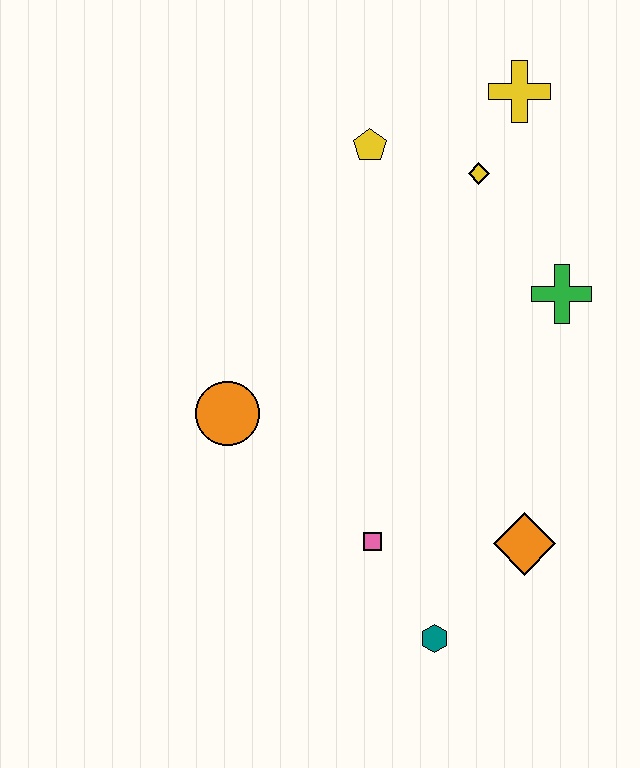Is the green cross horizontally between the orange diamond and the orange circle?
No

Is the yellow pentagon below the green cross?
No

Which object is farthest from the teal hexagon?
The yellow cross is farthest from the teal hexagon.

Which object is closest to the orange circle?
The pink square is closest to the orange circle.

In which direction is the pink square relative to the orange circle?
The pink square is to the right of the orange circle.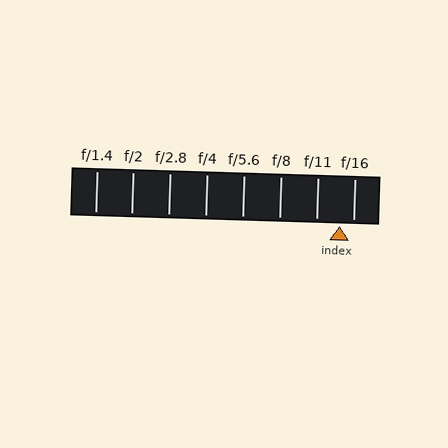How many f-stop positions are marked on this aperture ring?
There are 8 f-stop positions marked.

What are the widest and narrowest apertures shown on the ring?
The widest aperture shown is f/1.4 and the narrowest is f/16.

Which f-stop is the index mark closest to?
The index mark is closest to f/16.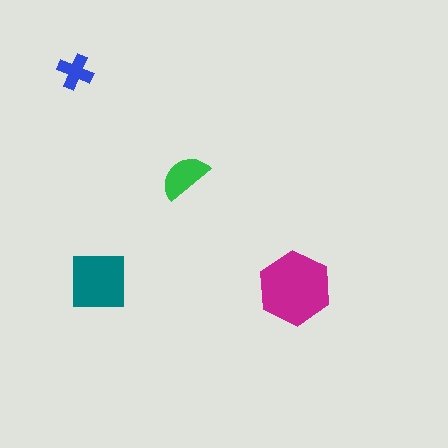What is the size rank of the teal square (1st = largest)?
2nd.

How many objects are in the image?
There are 4 objects in the image.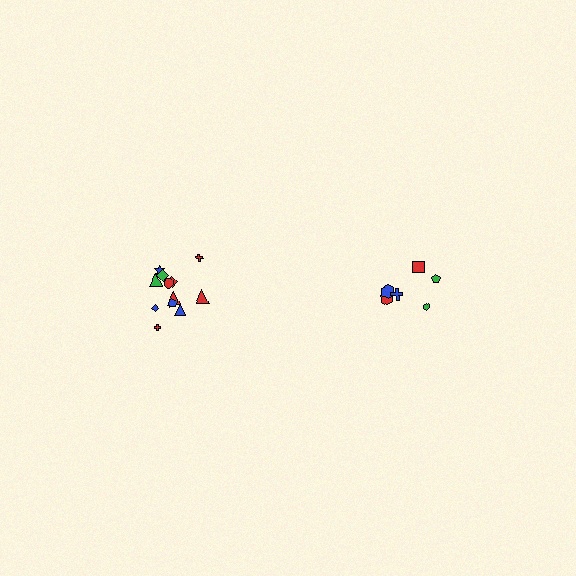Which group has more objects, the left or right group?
The left group.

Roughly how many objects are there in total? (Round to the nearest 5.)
Roughly 20 objects in total.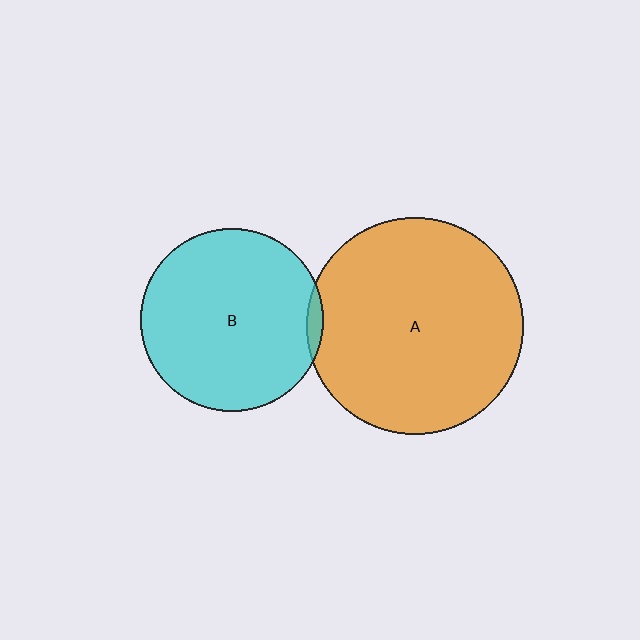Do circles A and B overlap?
Yes.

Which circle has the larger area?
Circle A (orange).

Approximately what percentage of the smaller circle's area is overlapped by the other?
Approximately 5%.